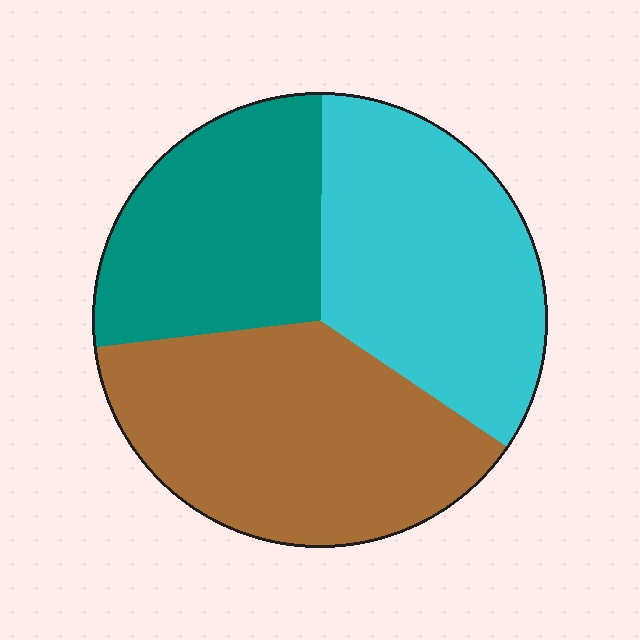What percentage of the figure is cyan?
Cyan covers 34% of the figure.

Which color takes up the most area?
Brown, at roughly 40%.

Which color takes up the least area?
Teal, at roughly 25%.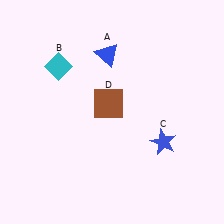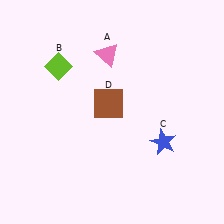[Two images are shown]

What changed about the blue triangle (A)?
In Image 1, A is blue. In Image 2, it changed to pink.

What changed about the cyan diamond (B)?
In Image 1, B is cyan. In Image 2, it changed to lime.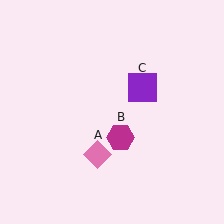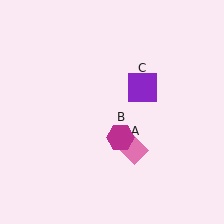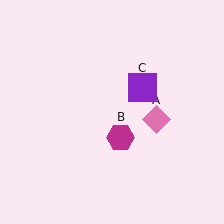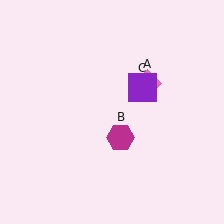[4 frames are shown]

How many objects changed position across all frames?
1 object changed position: pink diamond (object A).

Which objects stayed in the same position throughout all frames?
Magenta hexagon (object B) and purple square (object C) remained stationary.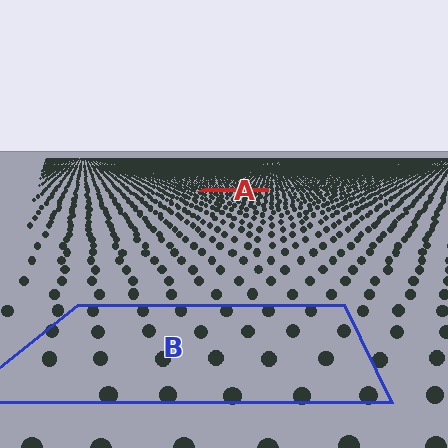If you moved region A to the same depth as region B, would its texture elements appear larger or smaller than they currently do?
They would appear larger. At a closer depth, the same texture elements are projected at a bigger on-screen size.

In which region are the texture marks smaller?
The texture marks are smaller in region A, because it is farther away.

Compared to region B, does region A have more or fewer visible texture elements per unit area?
Region A has more texture elements per unit area — they are packed more densely because it is farther away.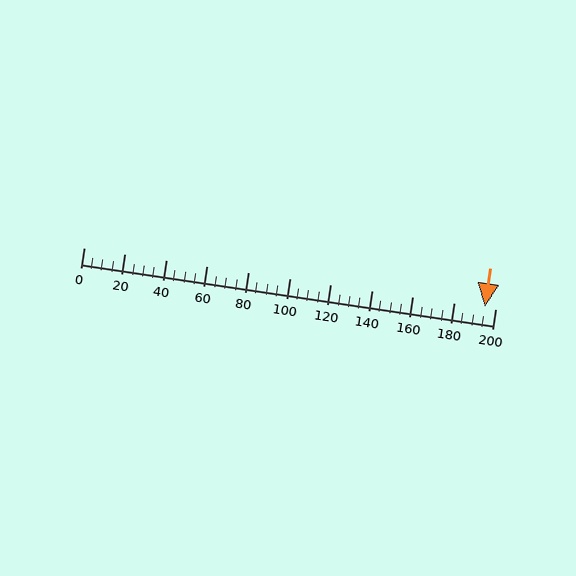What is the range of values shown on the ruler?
The ruler shows values from 0 to 200.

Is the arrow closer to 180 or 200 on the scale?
The arrow is closer to 200.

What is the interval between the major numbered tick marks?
The major tick marks are spaced 20 units apart.